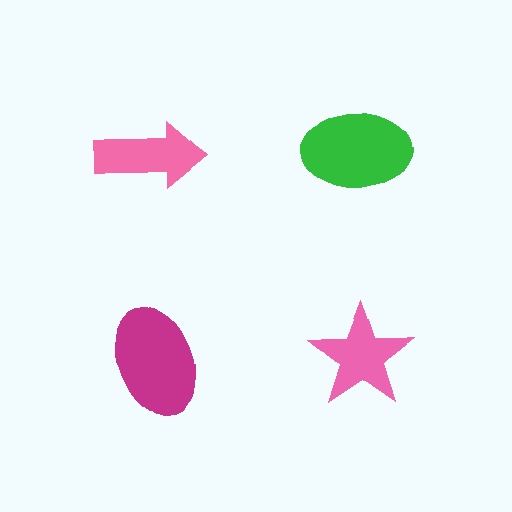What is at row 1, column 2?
A green ellipse.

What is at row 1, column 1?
A pink arrow.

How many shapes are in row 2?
2 shapes.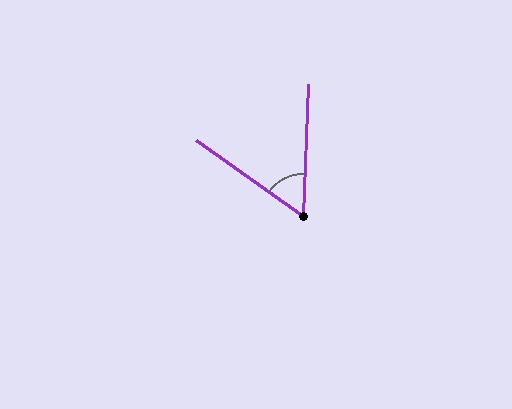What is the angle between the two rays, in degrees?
Approximately 57 degrees.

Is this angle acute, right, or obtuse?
It is acute.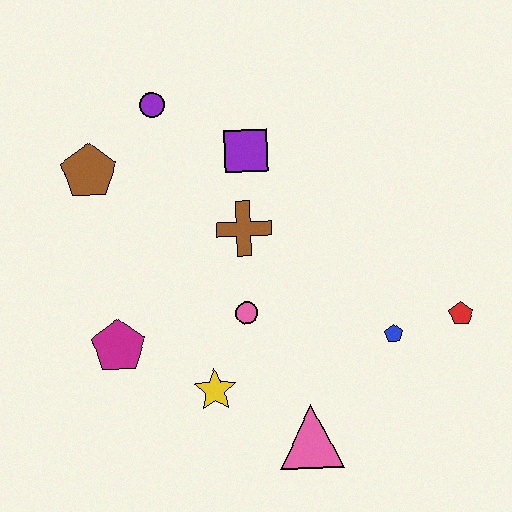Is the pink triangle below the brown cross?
Yes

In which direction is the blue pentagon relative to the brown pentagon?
The blue pentagon is to the right of the brown pentagon.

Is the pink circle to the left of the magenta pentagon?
No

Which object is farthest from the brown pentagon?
The red pentagon is farthest from the brown pentagon.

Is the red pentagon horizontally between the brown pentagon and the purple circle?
No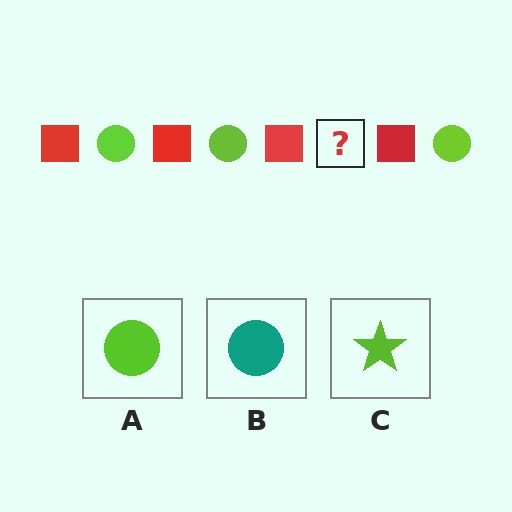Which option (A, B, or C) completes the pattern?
A.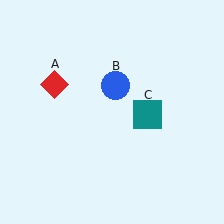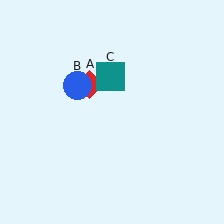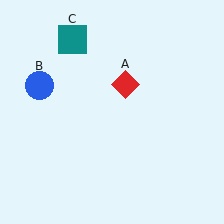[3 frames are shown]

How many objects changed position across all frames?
3 objects changed position: red diamond (object A), blue circle (object B), teal square (object C).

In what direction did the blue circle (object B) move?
The blue circle (object B) moved left.